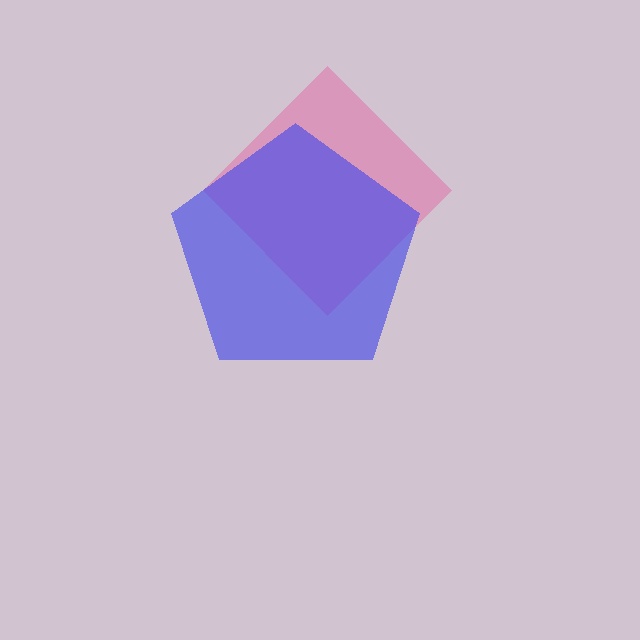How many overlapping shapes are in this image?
There are 2 overlapping shapes in the image.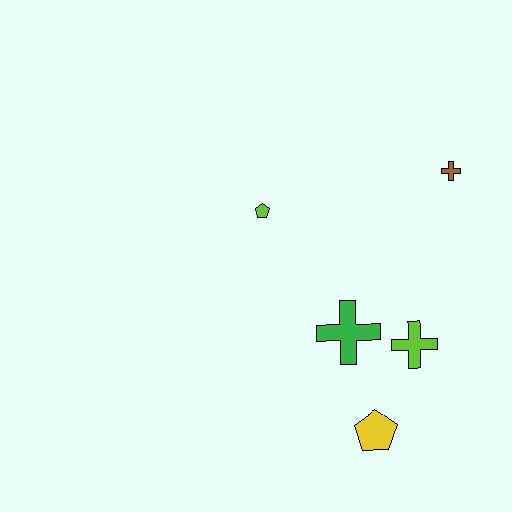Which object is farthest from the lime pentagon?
The yellow pentagon is farthest from the lime pentagon.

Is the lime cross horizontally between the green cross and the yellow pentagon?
No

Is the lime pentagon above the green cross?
Yes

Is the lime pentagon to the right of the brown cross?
No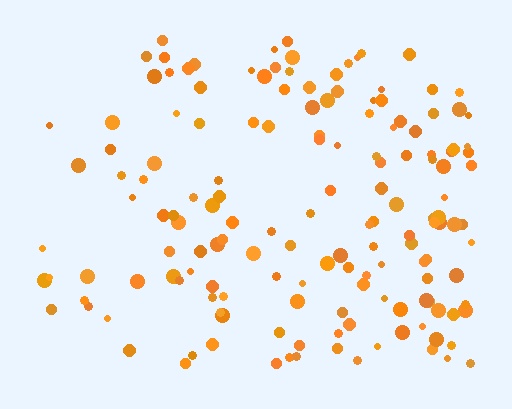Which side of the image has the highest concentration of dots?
The right.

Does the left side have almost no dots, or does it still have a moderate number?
Still a moderate number, just noticeably fewer than the right.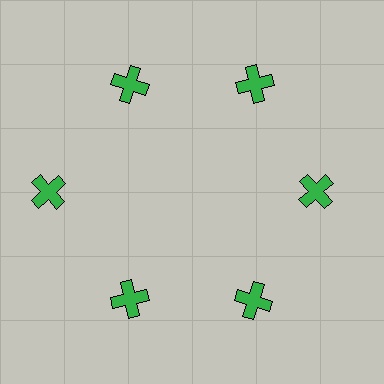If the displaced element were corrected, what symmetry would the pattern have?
It would have 6-fold rotational symmetry — the pattern would map onto itself every 60 degrees.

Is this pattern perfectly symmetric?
No. The 6 green crosses are arranged in a ring, but one element near the 9 o'clock position is pushed outward from the center, breaking the 6-fold rotational symmetry.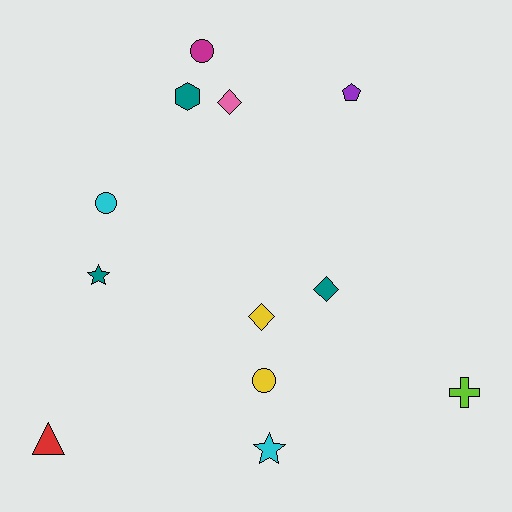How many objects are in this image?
There are 12 objects.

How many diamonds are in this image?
There are 3 diamonds.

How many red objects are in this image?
There is 1 red object.